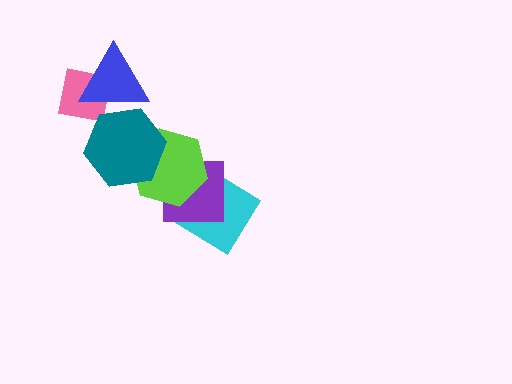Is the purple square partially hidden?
Yes, it is partially covered by another shape.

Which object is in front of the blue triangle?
The teal hexagon is in front of the blue triangle.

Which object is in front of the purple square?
The lime hexagon is in front of the purple square.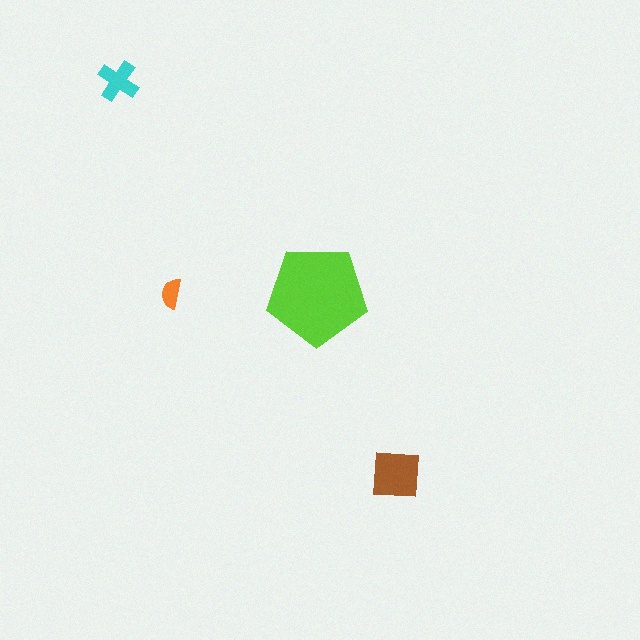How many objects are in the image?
There are 4 objects in the image.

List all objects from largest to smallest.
The lime pentagon, the brown square, the cyan cross, the orange semicircle.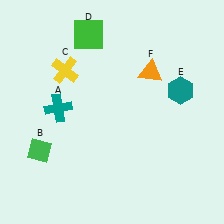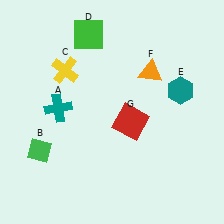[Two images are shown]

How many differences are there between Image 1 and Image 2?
There is 1 difference between the two images.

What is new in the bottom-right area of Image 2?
A red square (G) was added in the bottom-right area of Image 2.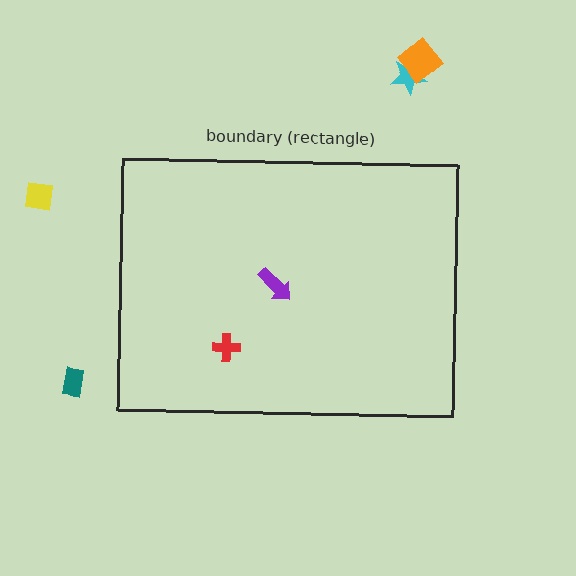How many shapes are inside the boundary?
2 inside, 4 outside.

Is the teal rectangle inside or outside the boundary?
Outside.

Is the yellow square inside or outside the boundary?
Outside.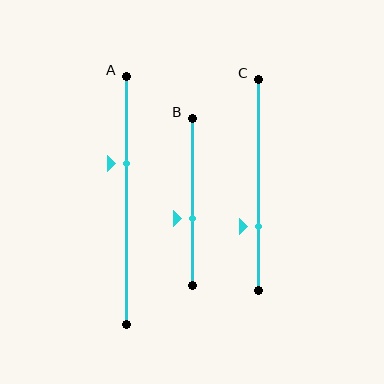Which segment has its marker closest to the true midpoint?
Segment B has its marker closest to the true midpoint.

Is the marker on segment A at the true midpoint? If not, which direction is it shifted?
No, the marker on segment A is shifted upward by about 15% of the segment length.